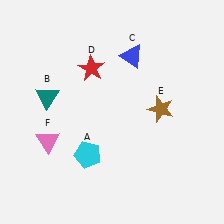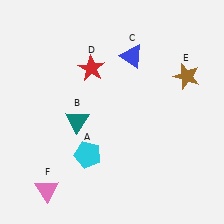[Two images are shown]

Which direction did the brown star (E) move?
The brown star (E) moved up.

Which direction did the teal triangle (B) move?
The teal triangle (B) moved right.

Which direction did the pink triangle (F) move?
The pink triangle (F) moved down.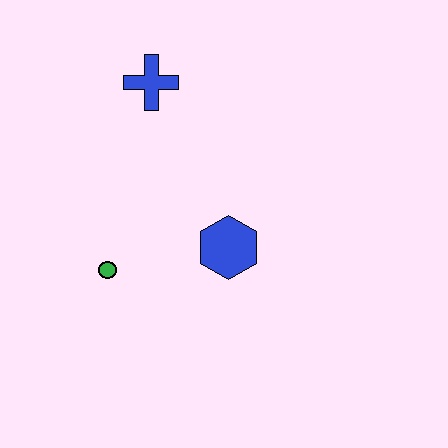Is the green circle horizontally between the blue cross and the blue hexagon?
No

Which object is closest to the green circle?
The blue hexagon is closest to the green circle.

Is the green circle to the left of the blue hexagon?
Yes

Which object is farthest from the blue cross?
The green circle is farthest from the blue cross.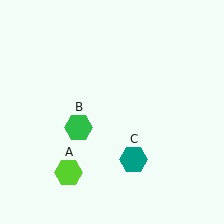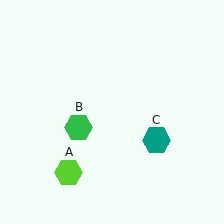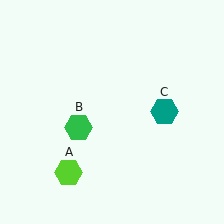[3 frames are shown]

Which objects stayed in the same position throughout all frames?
Lime hexagon (object A) and green hexagon (object B) remained stationary.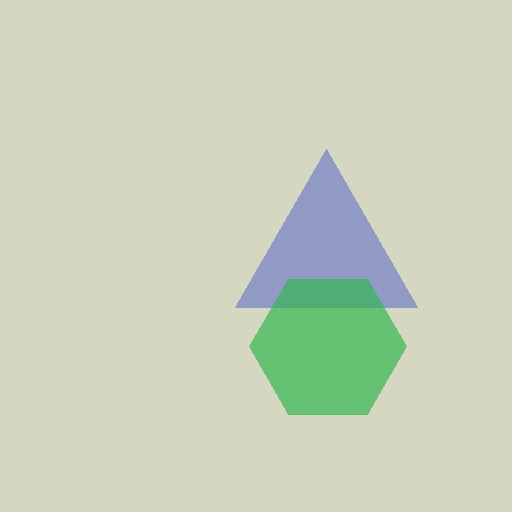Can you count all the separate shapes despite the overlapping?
Yes, there are 2 separate shapes.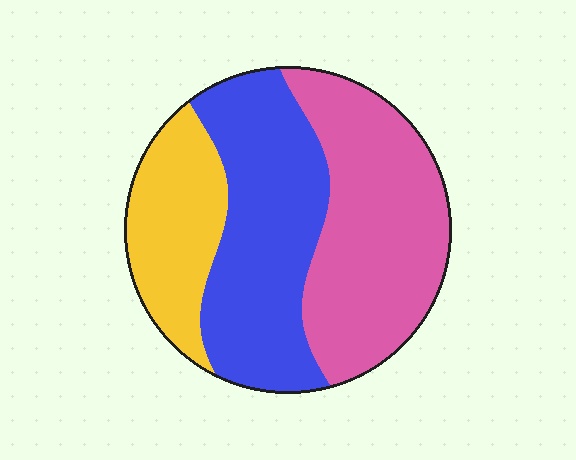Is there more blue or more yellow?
Blue.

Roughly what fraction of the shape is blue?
Blue covers 38% of the shape.